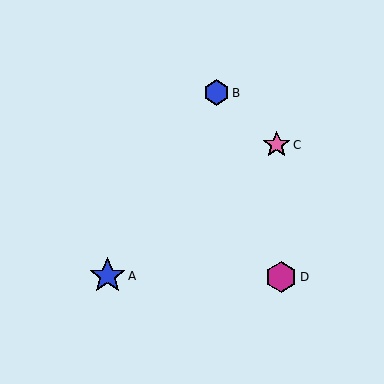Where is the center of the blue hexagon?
The center of the blue hexagon is at (217, 93).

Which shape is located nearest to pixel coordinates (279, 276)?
The magenta hexagon (labeled D) at (281, 277) is nearest to that location.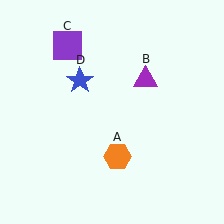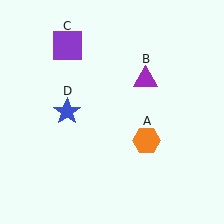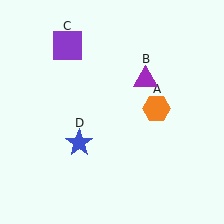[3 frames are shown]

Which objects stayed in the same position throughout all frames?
Purple triangle (object B) and purple square (object C) remained stationary.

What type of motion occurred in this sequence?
The orange hexagon (object A), blue star (object D) rotated counterclockwise around the center of the scene.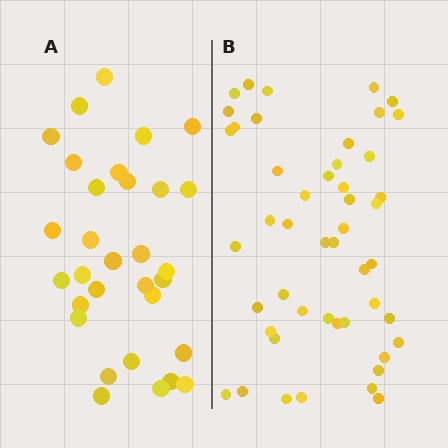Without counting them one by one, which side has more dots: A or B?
Region B (the right region) has more dots.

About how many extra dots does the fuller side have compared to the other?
Region B has approximately 15 more dots than region A.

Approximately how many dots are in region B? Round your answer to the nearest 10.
About 50 dots. (The exact count is 48, which rounds to 50.)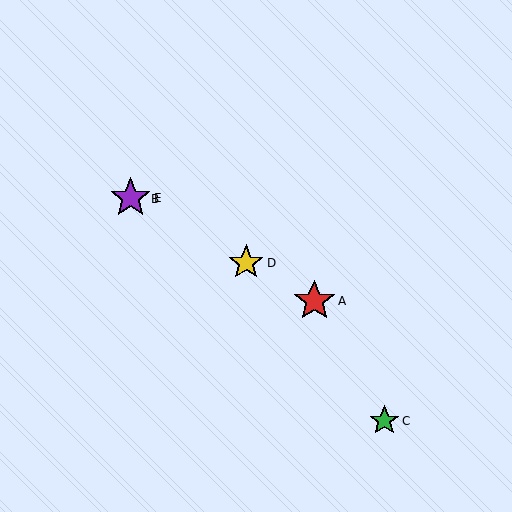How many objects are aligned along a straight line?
4 objects (A, B, D, E) are aligned along a straight line.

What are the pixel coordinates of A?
Object A is at (314, 301).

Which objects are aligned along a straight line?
Objects A, B, D, E are aligned along a straight line.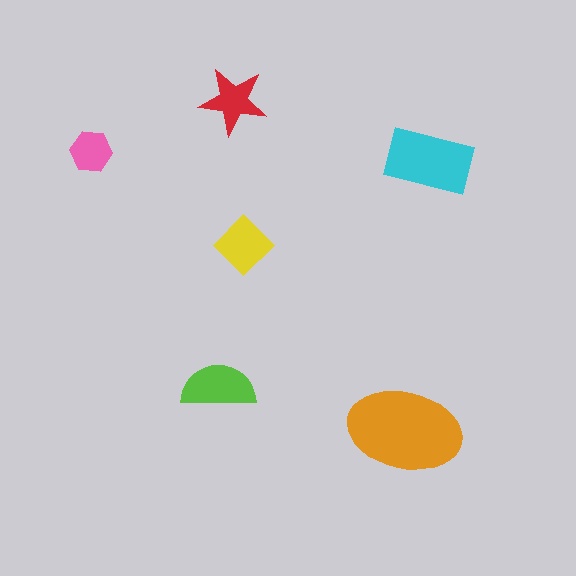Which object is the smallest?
The pink hexagon.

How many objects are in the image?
There are 6 objects in the image.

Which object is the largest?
The orange ellipse.